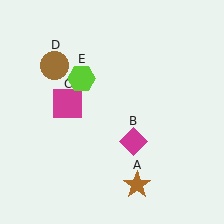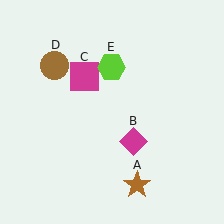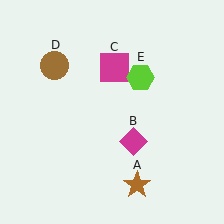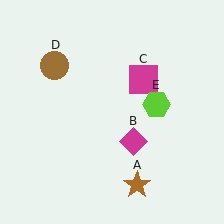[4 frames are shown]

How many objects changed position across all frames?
2 objects changed position: magenta square (object C), lime hexagon (object E).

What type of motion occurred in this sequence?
The magenta square (object C), lime hexagon (object E) rotated clockwise around the center of the scene.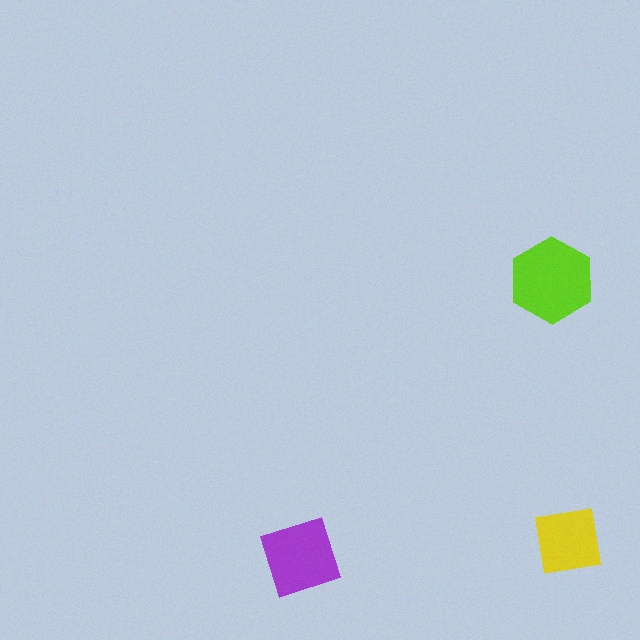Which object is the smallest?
The yellow square.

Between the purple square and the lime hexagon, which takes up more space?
The lime hexagon.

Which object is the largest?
The lime hexagon.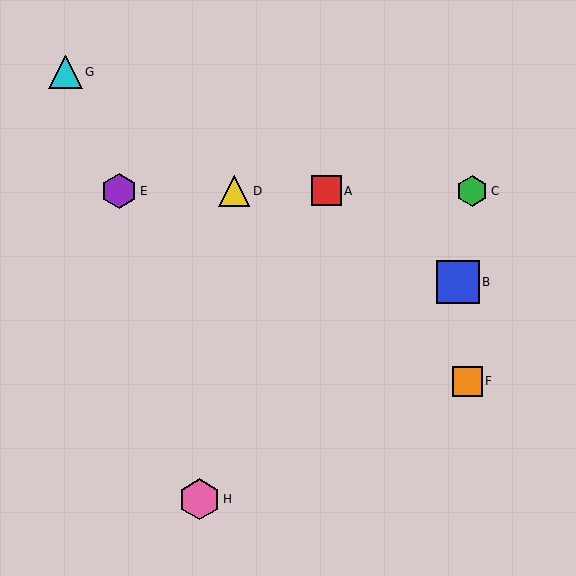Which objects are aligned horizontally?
Objects A, C, D, E are aligned horizontally.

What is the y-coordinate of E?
Object E is at y≈191.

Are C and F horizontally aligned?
No, C is at y≈191 and F is at y≈381.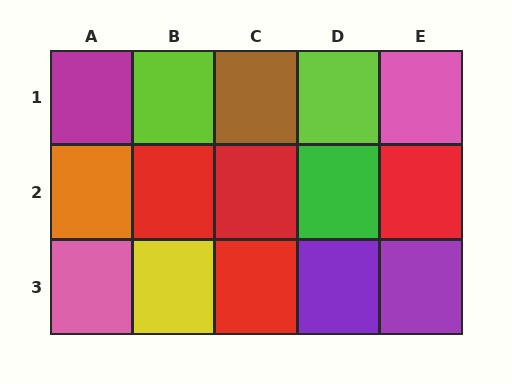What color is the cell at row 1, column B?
Lime.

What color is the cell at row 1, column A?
Magenta.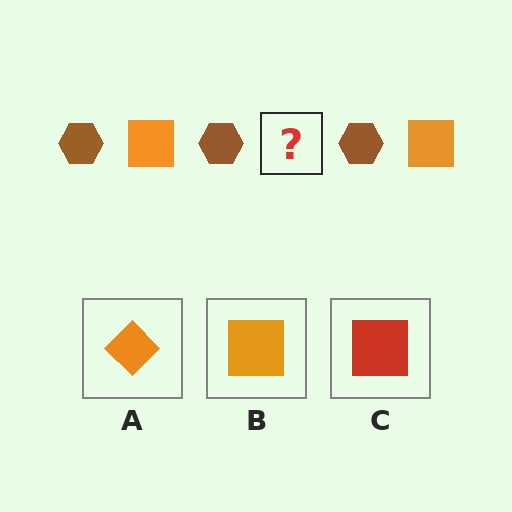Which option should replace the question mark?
Option B.